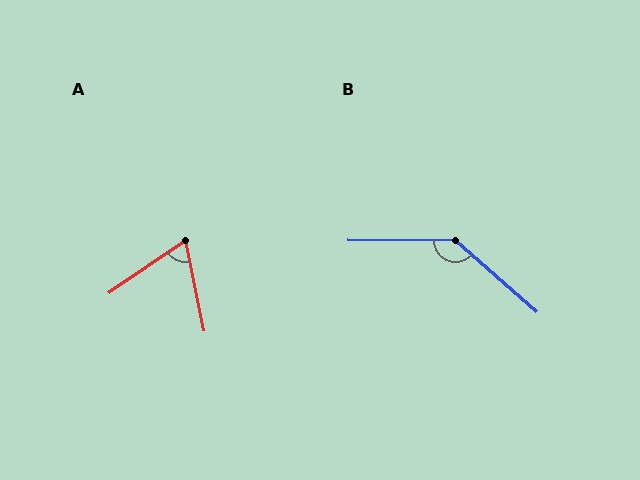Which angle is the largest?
B, at approximately 139 degrees.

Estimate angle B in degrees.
Approximately 139 degrees.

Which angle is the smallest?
A, at approximately 67 degrees.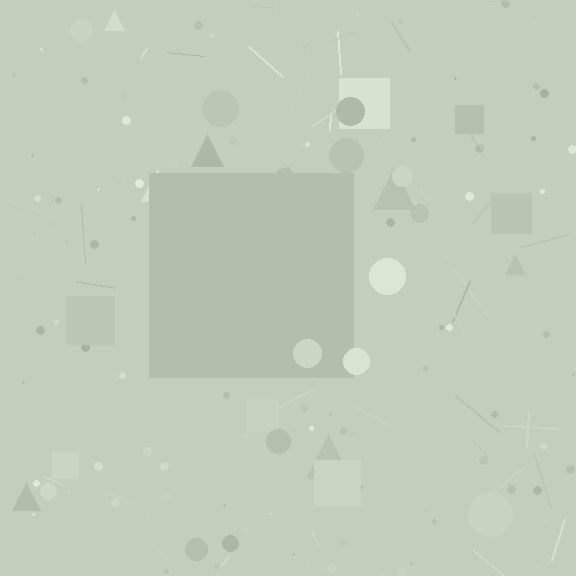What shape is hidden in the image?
A square is hidden in the image.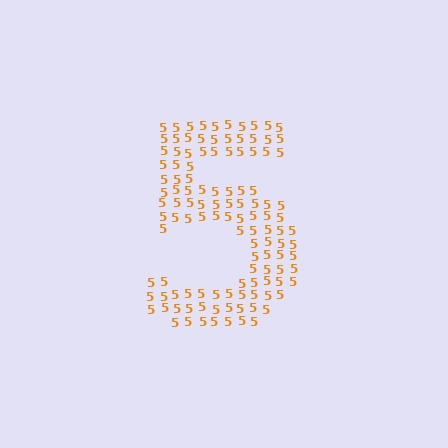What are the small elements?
The small elements are digit 5's.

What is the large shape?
The large shape is the digit 5.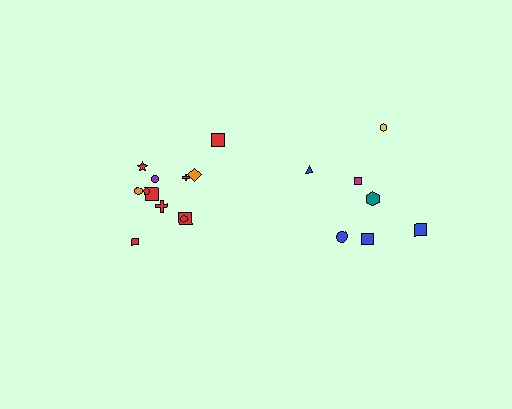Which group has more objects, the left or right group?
The left group.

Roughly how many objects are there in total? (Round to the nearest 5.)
Roughly 20 objects in total.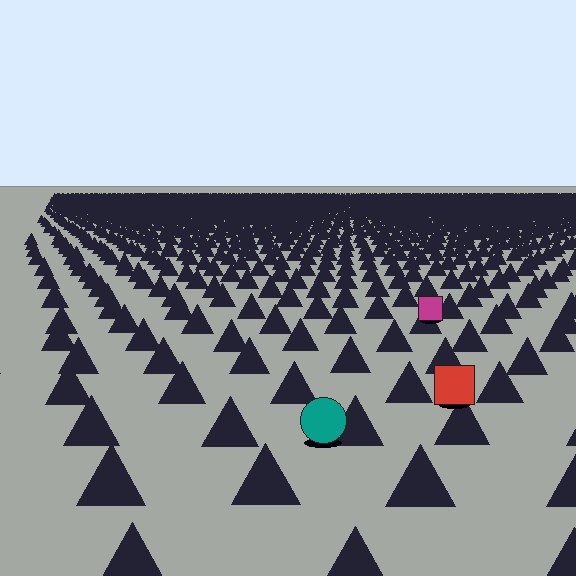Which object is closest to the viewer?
The teal circle is closest. The texture marks near it are larger and more spread out.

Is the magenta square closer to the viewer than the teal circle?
No. The teal circle is closer — you can tell from the texture gradient: the ground texture is coarser near it.